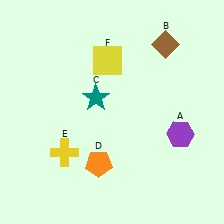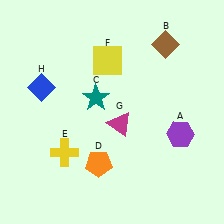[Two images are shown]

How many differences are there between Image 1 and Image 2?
There are 2 differences between the two images.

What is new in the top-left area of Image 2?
A blue diamond (H) was added in the top-left area of Image 2.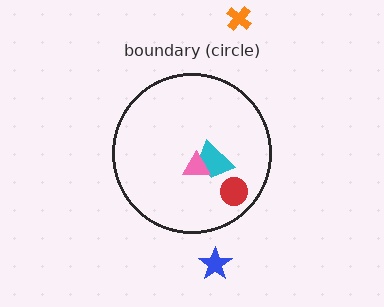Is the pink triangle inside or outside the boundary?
Inside.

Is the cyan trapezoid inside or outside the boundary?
Inside.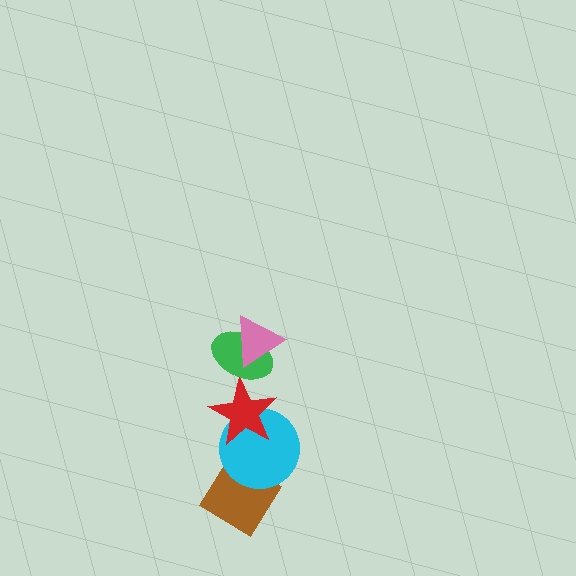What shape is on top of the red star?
The green ellipse is on top of the red star.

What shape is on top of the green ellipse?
The pink triangle is on top of the green ellipse.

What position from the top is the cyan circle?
The cyan circle is 4th from the top.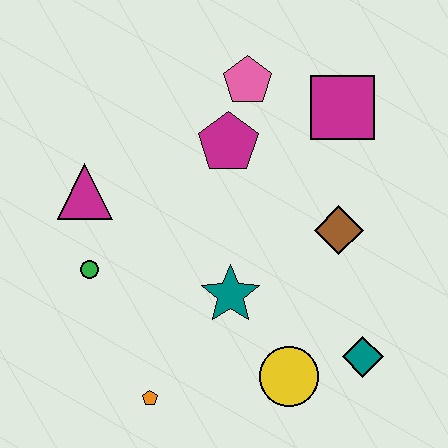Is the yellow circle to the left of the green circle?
No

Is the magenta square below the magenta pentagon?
No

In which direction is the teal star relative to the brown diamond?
The teal star is to the left of the brown diamond.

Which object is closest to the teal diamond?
The yellow circle is closest to the teal diamond.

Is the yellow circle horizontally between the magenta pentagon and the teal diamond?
Yes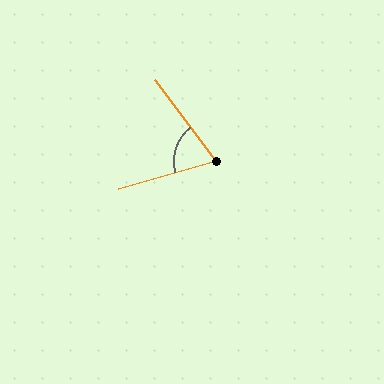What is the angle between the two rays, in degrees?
Approximately 69 degrees.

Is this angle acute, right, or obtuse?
It is acute.